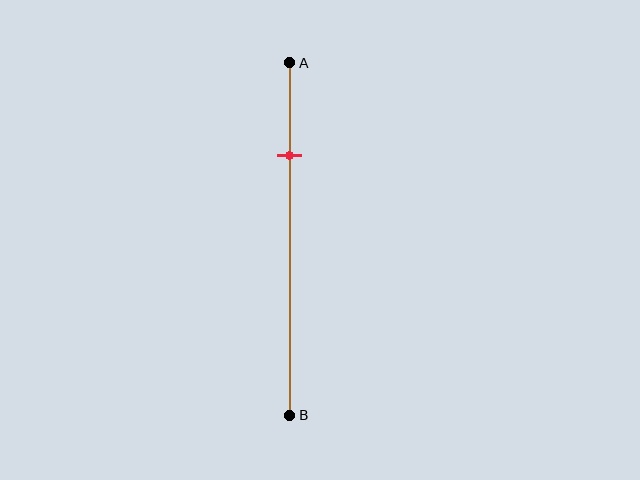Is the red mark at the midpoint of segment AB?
No, the mark is at about 25% from A, not at the 50% midpoint.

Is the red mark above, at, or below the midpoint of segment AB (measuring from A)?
The red mark is above the midpoint of segment AB.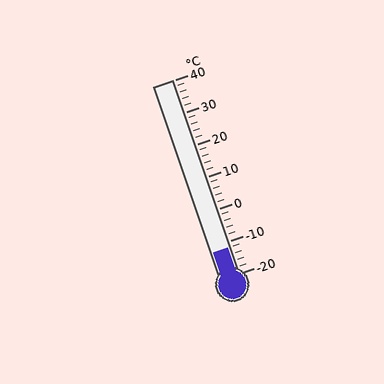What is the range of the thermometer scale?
The thermometer scale ranges from -20°C to 40°C.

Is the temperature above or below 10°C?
The temperature is below 10°C.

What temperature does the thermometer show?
The thermometer shows approximately -12°C.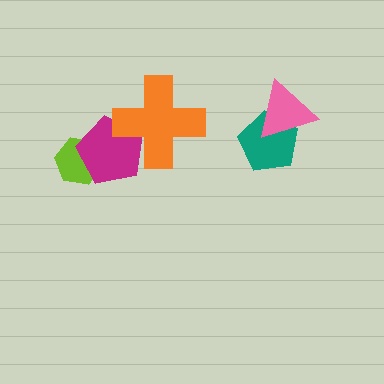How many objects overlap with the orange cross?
1 object overlaps with the orange cross.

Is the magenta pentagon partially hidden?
Yes, it is partially covered by another shape.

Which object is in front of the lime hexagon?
The magenta pentagon is in front of the lime hexagon.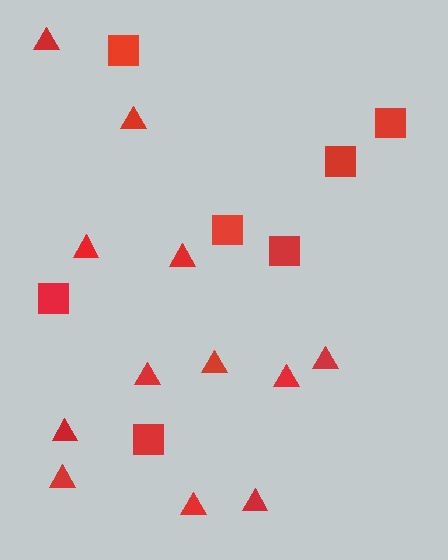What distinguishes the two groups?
There are 2 groups: one group of squares (7) and one group of triangles (12).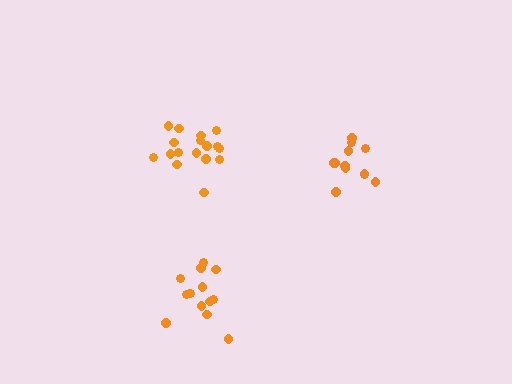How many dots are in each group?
Group 1: 14 dots, Group 2: 17 dots, Group 3: 12 dots (43 total).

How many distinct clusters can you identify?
There are 3 distinct clusters.